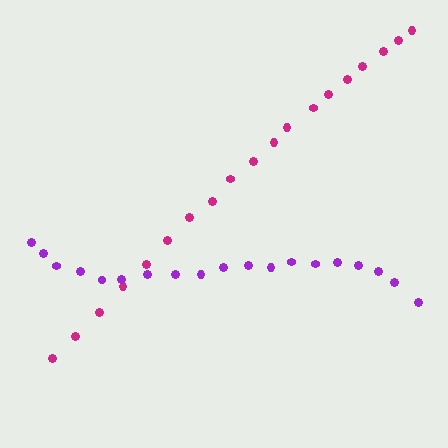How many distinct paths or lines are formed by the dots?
There are 2 distinct paths.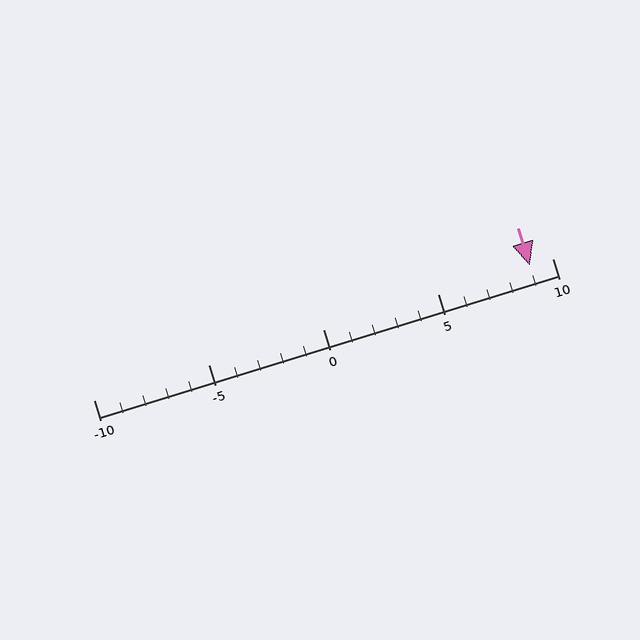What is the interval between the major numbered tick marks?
The major tick marks are spaced 5 units apart.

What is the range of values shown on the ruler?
The ruler shows values from -10 to 10.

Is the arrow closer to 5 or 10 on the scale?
The arrow is closer to 10.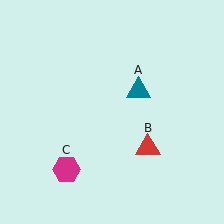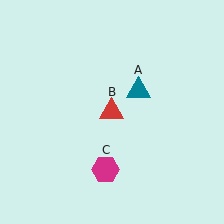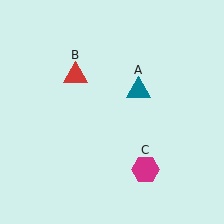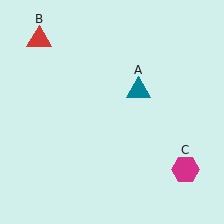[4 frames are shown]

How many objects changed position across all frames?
2 objects changed position: red triangle (object B), magenta hexagon (object C).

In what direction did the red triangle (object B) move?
The red triangle (object B) moved up and to the left.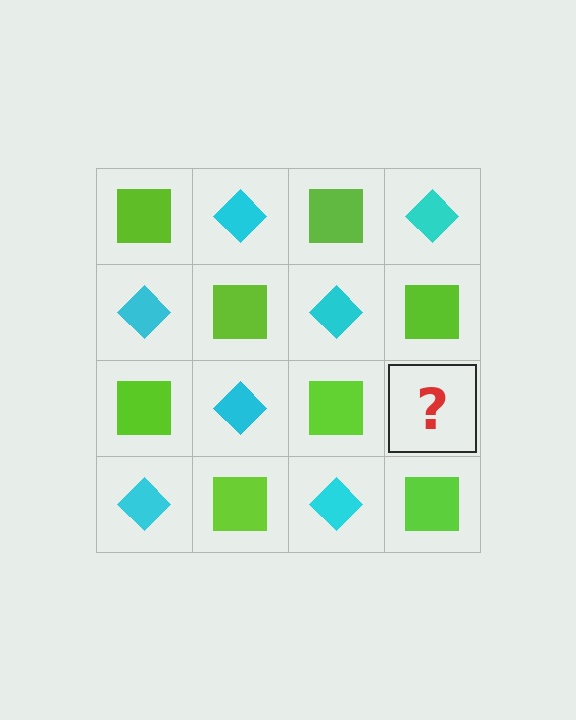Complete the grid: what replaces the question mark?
The question mark should be replaced with a cyan diamond.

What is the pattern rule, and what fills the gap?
The rule is that it alternates lime square and cyan diamond in a checkerboard pattern. The gap should be filled with a cyan diamond.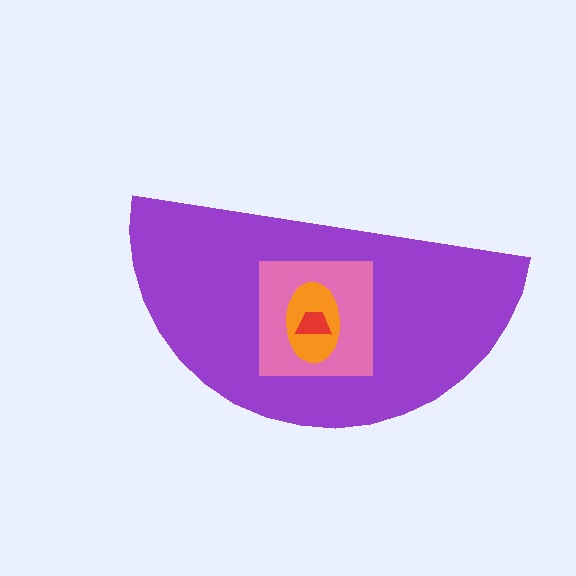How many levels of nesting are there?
4.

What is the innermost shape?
The red trapezoid.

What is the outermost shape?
The purple semicircle.